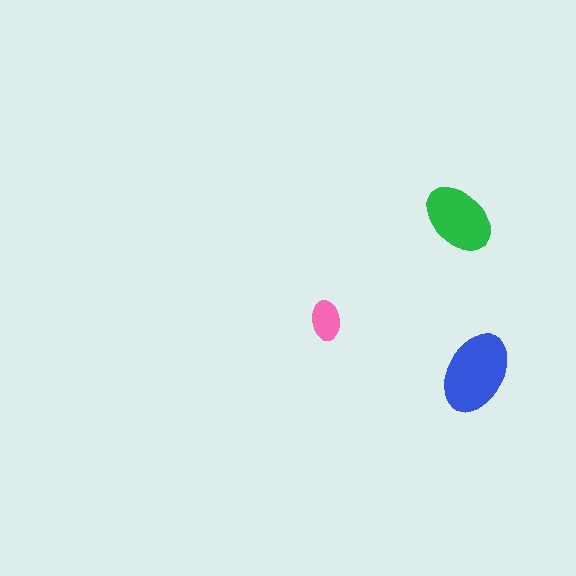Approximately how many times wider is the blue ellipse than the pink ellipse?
About 2 times wider.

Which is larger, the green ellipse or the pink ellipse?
The green one.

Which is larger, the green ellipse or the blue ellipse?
The blue one.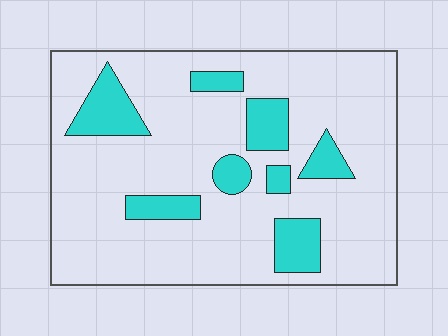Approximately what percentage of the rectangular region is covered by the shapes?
Approximately 20%.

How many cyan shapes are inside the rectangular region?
8.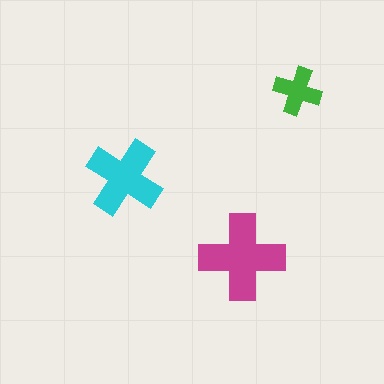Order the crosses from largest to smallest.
the magenta one, the cyan one, the green one.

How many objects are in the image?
There are 3 objects in the image.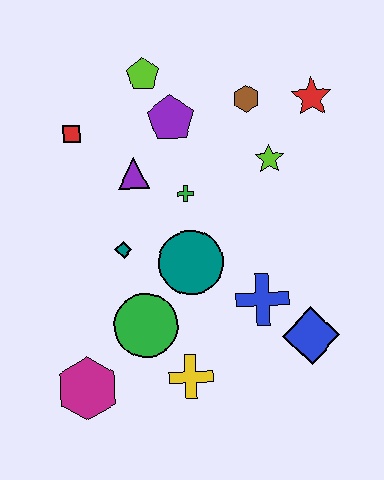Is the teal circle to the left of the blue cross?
Yes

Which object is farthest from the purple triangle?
The blue diamond is farthest from the purple triangle.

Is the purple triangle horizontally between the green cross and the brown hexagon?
No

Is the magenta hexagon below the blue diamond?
Yes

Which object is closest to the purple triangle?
The green cross is closest to the purple triangle.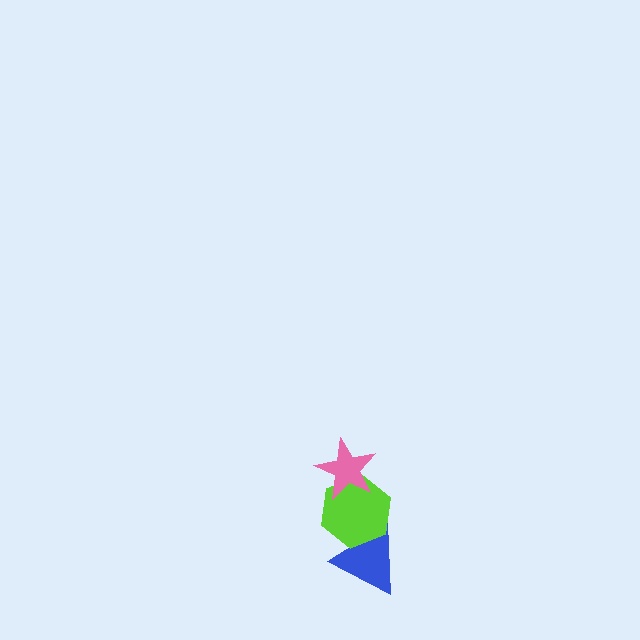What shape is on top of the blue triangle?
The lime hexagon is on top of the blue triangle.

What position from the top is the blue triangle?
The blue triangle is 3rd from the top.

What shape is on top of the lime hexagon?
The pink star is on top of the lime hexagon.